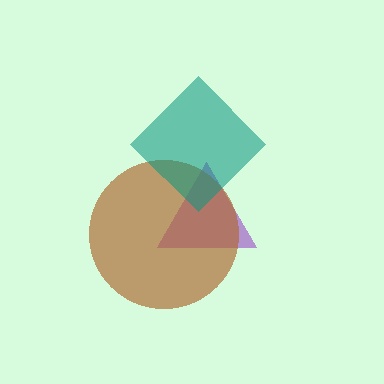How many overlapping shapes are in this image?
There are 3 overlapping shapes in the image.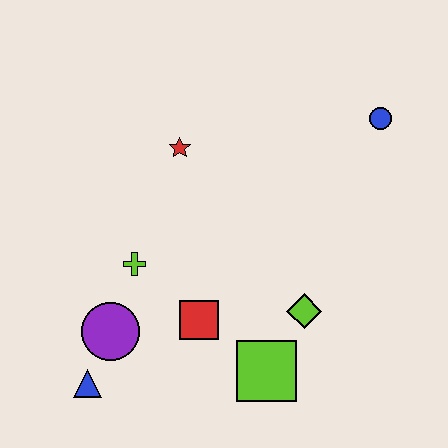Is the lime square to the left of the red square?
No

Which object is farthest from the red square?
The blue circle is farthest from the red square.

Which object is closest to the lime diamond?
The lime square is closest to the lime diamond.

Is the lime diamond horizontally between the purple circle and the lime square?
No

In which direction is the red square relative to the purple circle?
The red square is to the right of the purple circle.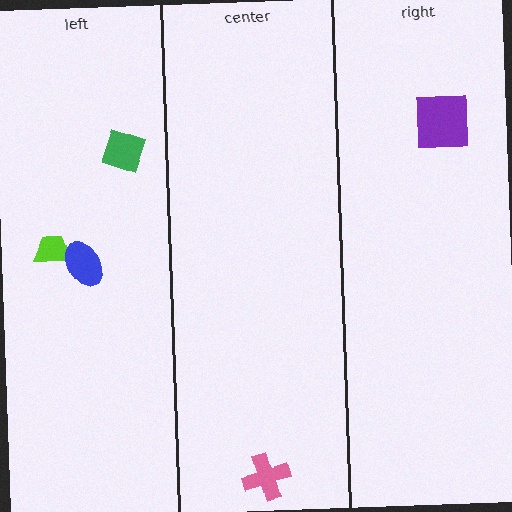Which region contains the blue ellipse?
The left region.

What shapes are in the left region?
The lime trapezoid, the green diamond, the blue ellipse.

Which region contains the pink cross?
The center region.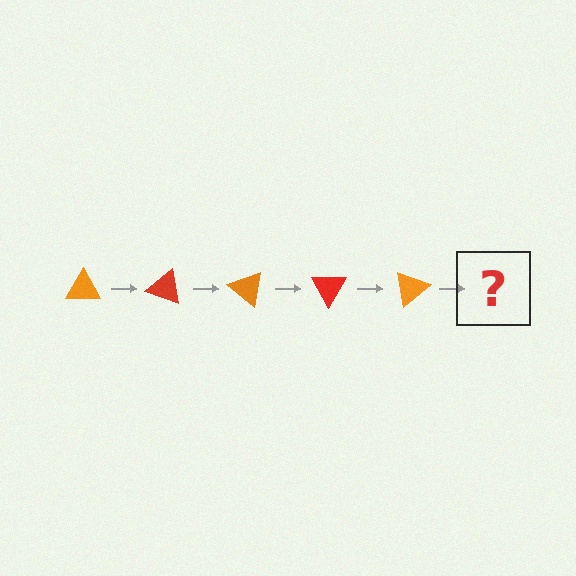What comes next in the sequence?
The next element should be a red triangle, rotated 100 degrees from the start.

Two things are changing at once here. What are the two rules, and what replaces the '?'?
The two rules are that it rotates 20 degrees each step and the color cycles through orange and red. The '?' should be a red triangle, rotated 100 degrees from the start.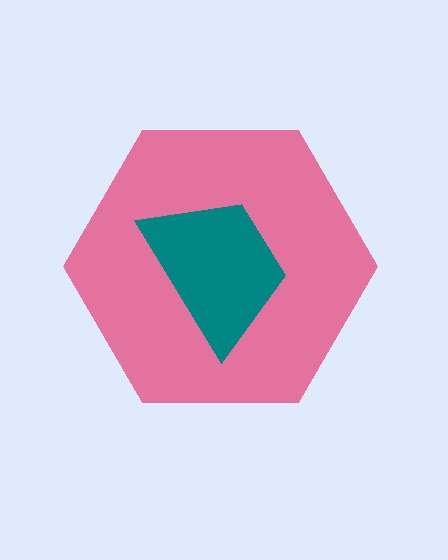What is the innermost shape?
The teal trapezoid.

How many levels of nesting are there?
2.